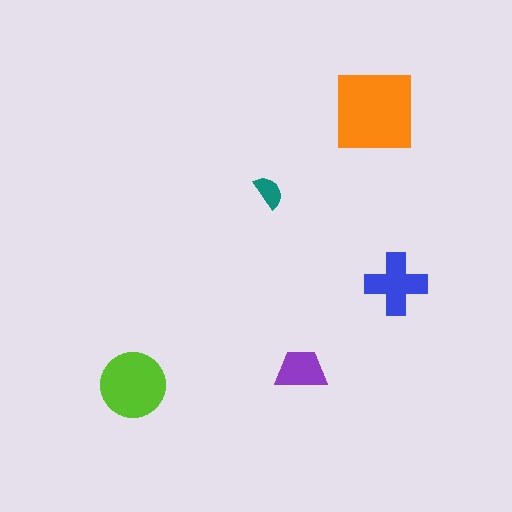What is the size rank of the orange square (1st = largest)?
1st.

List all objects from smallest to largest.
The teal semicircle, the purple trapezoid, the blue cross, the lime circle, the orange square.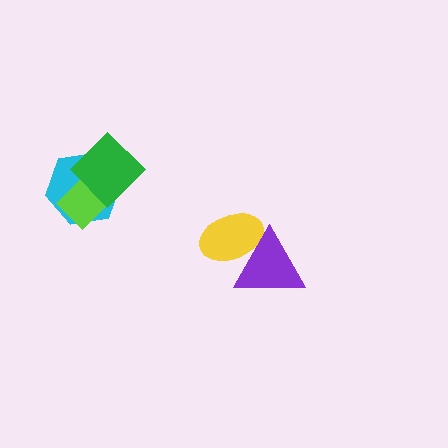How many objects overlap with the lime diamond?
2 objects overlap with the lime diamond.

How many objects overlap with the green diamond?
2 objects overlap with the green diamond.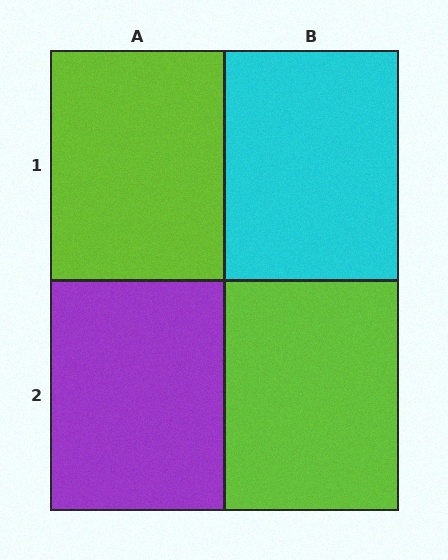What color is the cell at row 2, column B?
Lime.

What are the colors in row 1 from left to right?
Lime, cyan.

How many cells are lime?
2 cells are lime.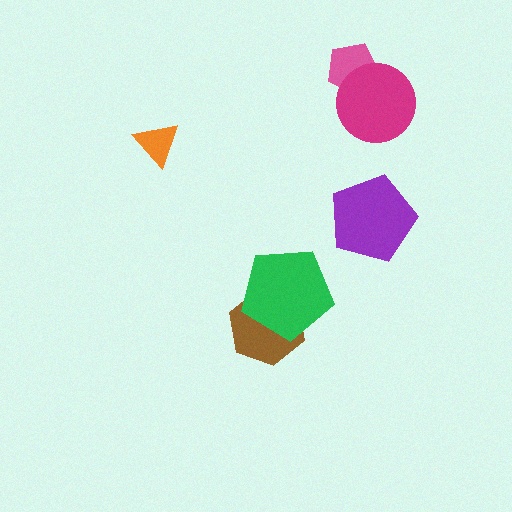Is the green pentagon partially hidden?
No, no other shape covers it.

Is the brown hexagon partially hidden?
Yes, it is partially covered by another shape.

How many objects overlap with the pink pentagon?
1 object overlaps with the pink pentagon.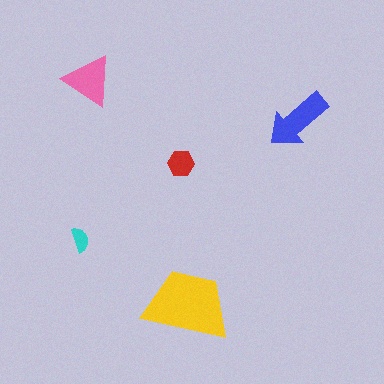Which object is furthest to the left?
The cyan semicircle is leftmost.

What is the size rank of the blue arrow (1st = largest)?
2nd.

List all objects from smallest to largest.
The cyan semicircle, the red hexagon, the pink triangle, the blue arrow, the yellow trapezoid.